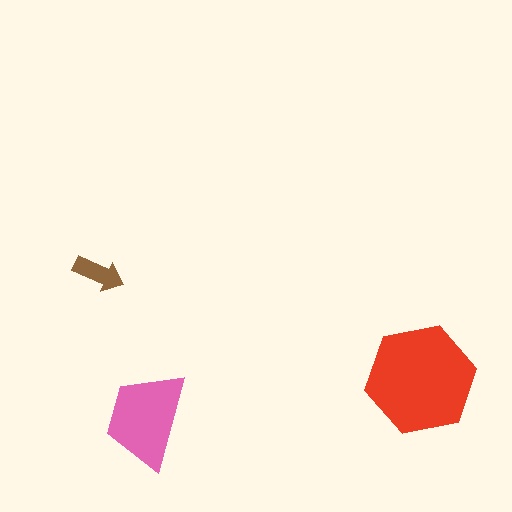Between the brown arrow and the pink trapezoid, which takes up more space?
The pink trapezoid.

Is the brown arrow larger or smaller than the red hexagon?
Smaller.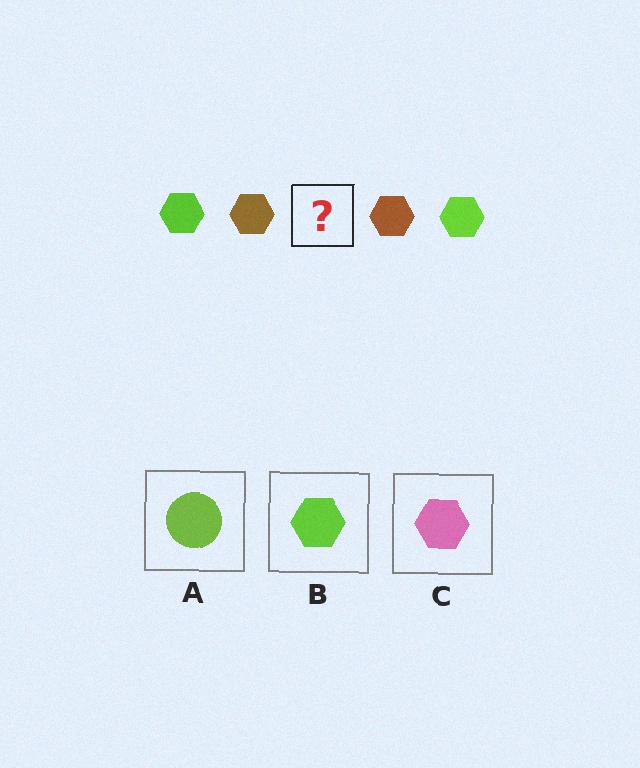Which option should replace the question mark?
Option B.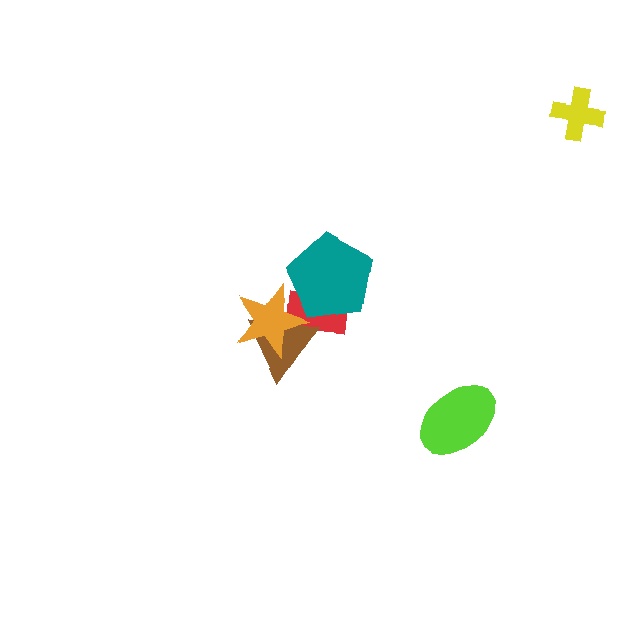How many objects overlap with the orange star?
3 objects overlap with the orange star.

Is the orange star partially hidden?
Yes, it is partially covered by another shape.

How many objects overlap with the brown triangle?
2 objects overlap with the brown triangle.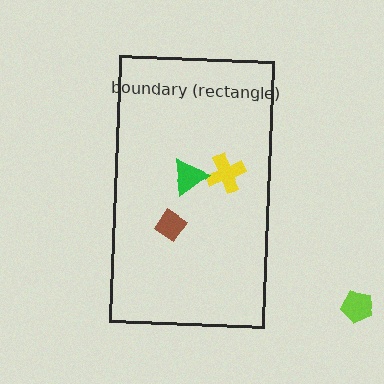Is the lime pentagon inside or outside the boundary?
Outside.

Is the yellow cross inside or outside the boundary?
Inside.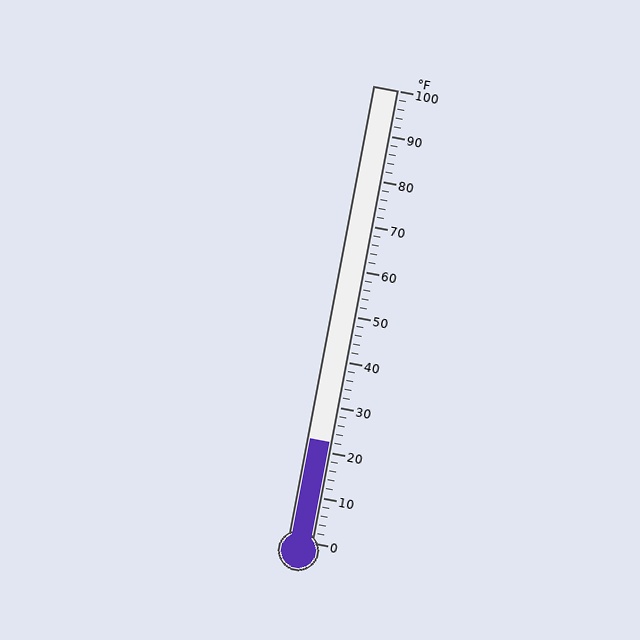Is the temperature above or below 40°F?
The temperature is below 40°F.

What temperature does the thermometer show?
The thermometer shows approximately 22°F.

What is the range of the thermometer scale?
The thermometer scale ranges from 0°F to 100°F.